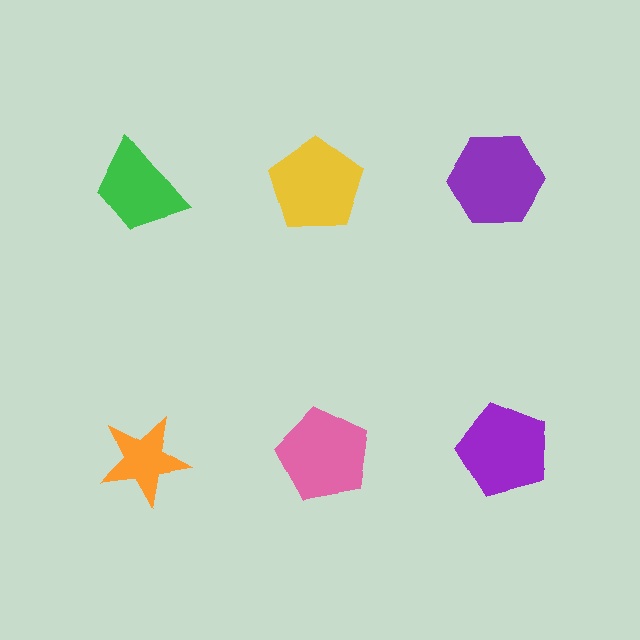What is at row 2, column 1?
An orange star.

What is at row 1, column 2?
A yellow pentagon.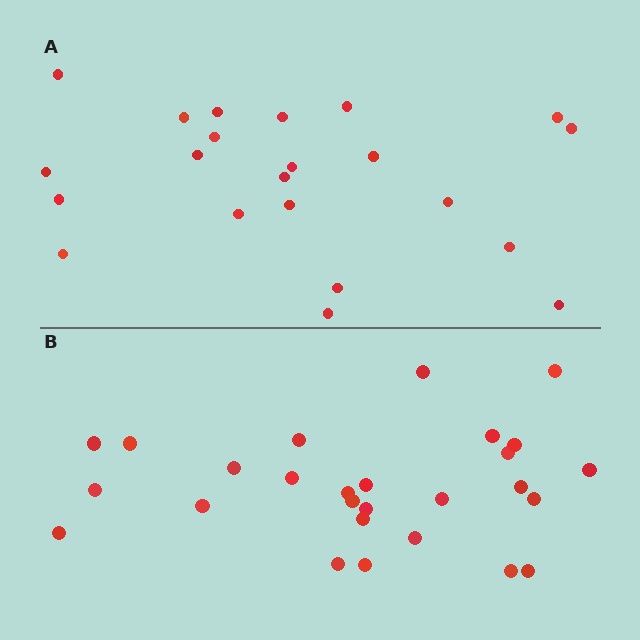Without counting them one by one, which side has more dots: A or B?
Region B (the bottom region) has more dots.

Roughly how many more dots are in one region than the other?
Region B has about 5 more dots than region A.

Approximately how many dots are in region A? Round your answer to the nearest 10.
About 20 dots. (The exact count is 22, which rounds to 20.)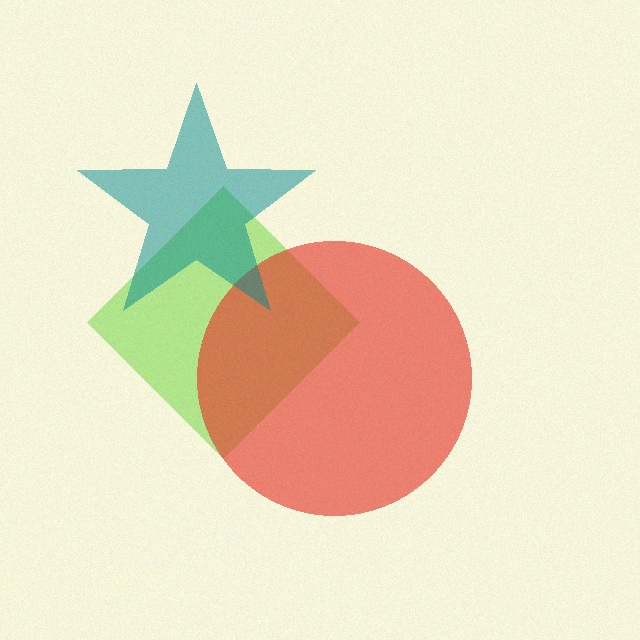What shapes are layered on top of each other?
The layered shapes are: a lime diamond, a red circle, a teal star.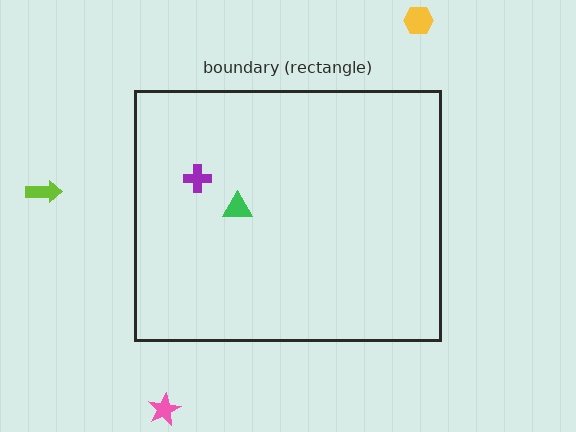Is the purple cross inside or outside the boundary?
Inside.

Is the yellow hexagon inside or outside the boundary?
Outside.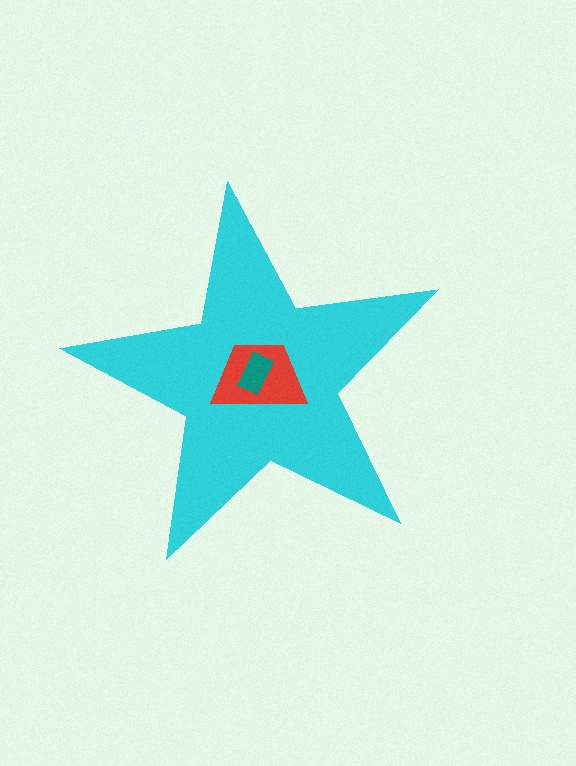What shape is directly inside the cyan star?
The red trapezoid.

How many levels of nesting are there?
3.